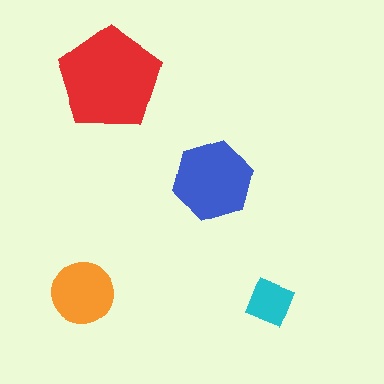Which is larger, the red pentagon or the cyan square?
The red pentagon.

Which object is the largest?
The red pentagon.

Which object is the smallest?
The cyan square.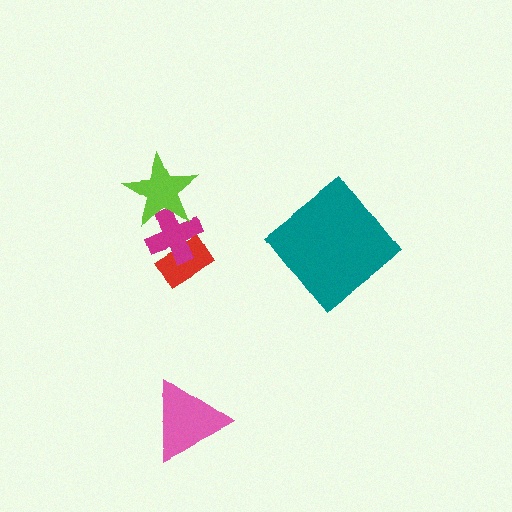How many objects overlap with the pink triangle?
0 objects overlap with the pink triangle.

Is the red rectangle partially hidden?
Yes, it is partially covered by another shape.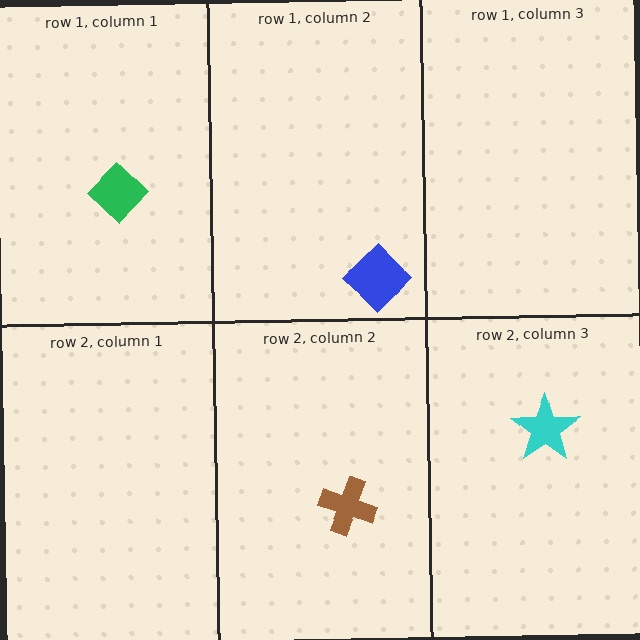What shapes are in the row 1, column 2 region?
The blue diamond.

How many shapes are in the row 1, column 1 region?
1.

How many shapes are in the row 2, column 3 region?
1.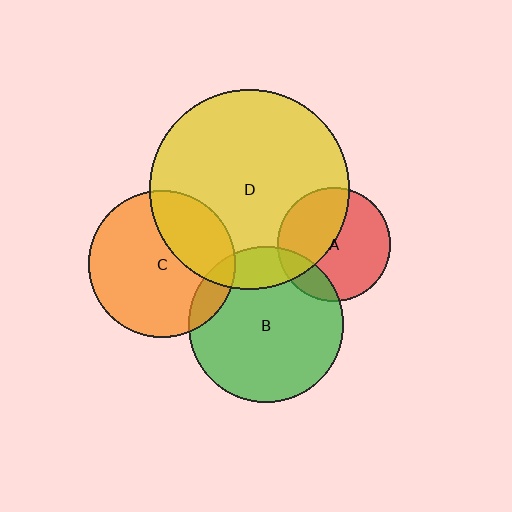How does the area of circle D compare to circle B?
Approximately 1.6 times.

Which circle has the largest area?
Circle D (yellow).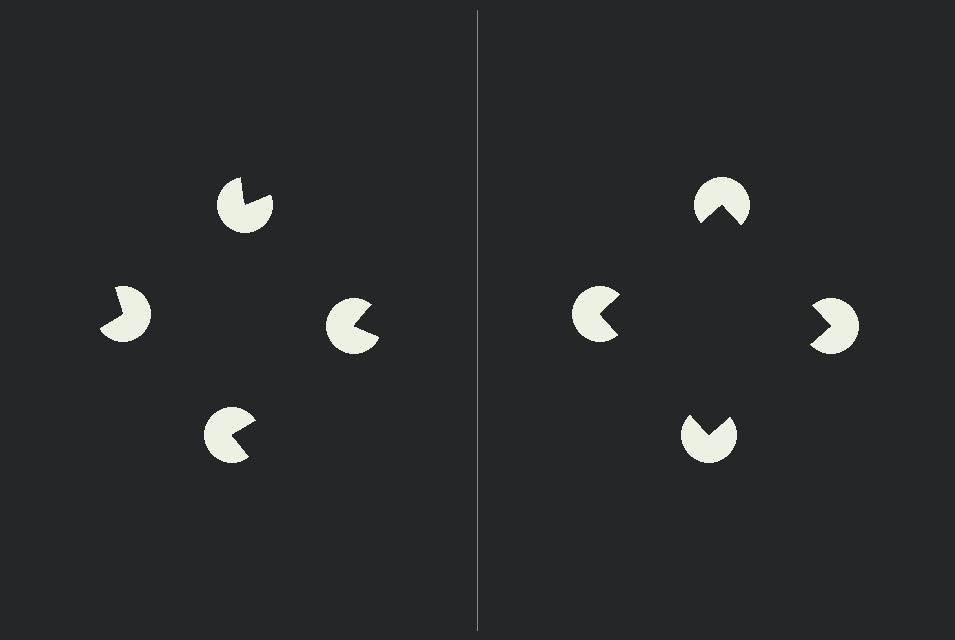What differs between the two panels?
The pac-man discs are positioned identically on both sides; only the wedge orientations differ. On the right they align to a square; on the left they are misaligned.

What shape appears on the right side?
An illusory square.